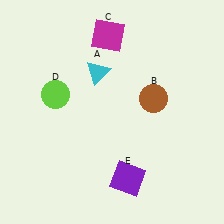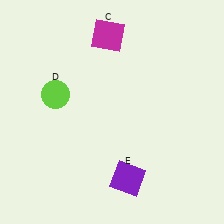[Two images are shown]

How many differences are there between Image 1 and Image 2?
There are 2 differences between the two images.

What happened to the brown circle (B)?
The brown circle (B) was removed in Image 2. It was in the top-right area of Image 1.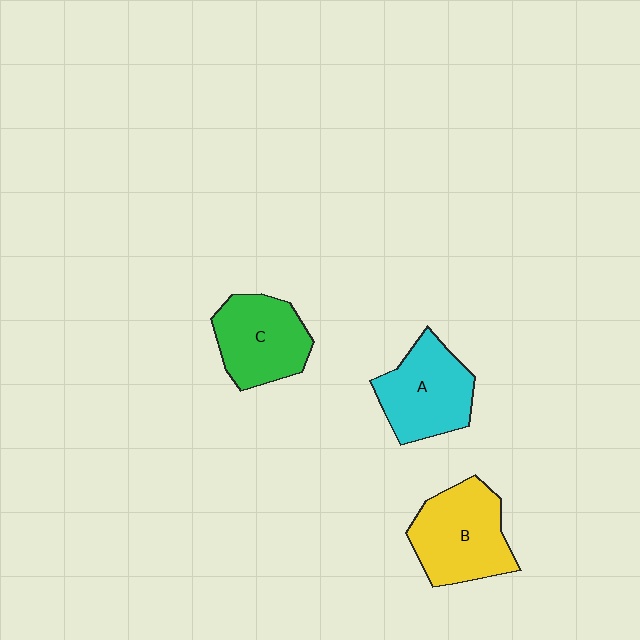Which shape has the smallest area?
Shape C (green).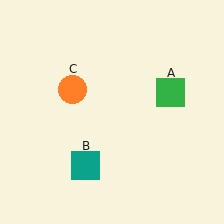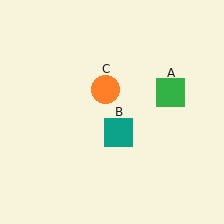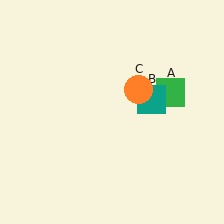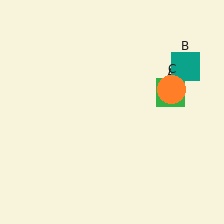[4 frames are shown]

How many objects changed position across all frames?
2 objects changed position: teal square (object B), orange circle (object C).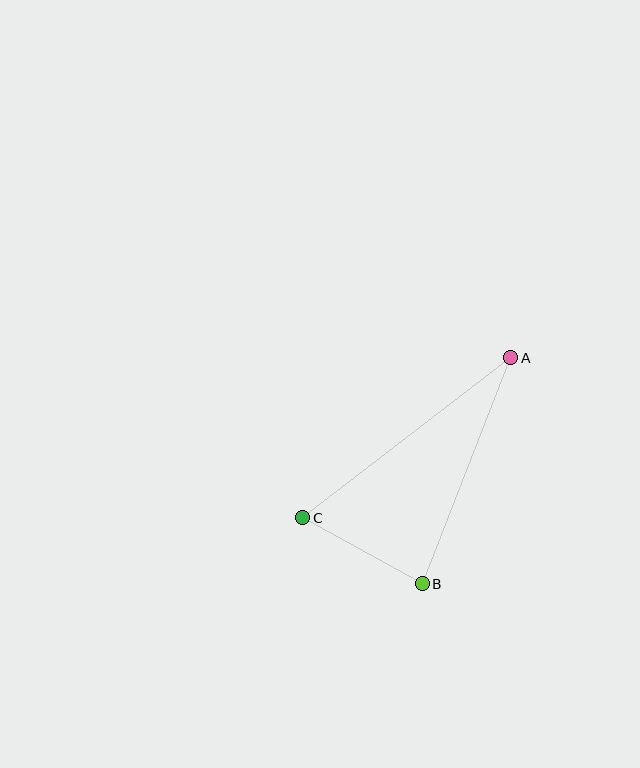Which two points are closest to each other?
Points B and C are closest to each other.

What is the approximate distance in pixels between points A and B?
The distance between A and B is approximately 243 pixels.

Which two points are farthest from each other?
Points A and C are farthest from each other.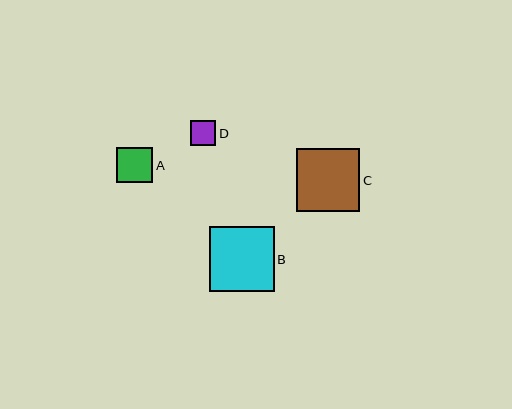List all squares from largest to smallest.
From largest to smallest: B, C, A, D.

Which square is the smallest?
Square D is the smallest with a size of approximately 25 pixels.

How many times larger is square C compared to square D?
Square C is approximately 2.5 times the size of square D.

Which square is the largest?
Square B is the largest with a size of approximately 65 pixels.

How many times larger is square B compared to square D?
Square B is approximately 2.6 times the size of square D.